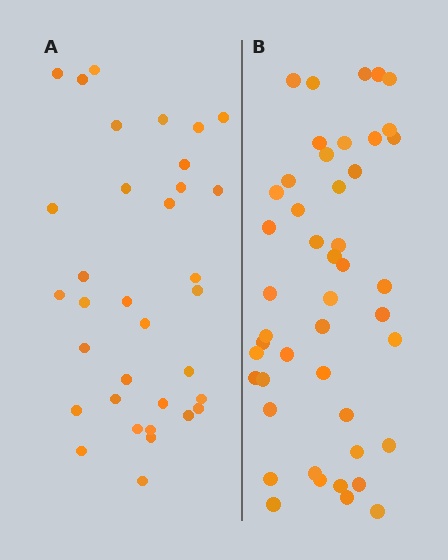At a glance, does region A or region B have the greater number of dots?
Region B (the right region) has more dots.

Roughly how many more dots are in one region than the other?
Region B has roughly 12 or so more dots than region A.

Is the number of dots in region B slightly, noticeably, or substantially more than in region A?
Region B has noticeably more, but not dramatically so. The ratio is roughly 1.4 to 1.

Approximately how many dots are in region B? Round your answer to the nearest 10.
About 50 dots. (The exact count is 46, which rounds to 50.)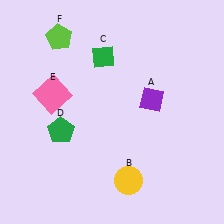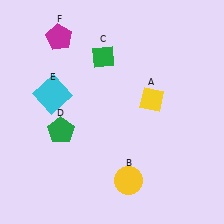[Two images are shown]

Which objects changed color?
A changed from purple to yellow. E changed from pink to cyan. F changed from lime to magenta.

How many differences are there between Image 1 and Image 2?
There are 3 differences between the two images.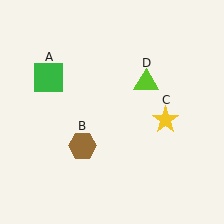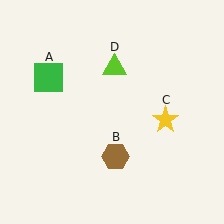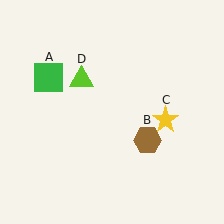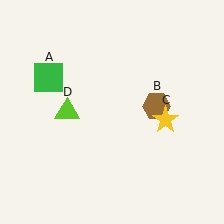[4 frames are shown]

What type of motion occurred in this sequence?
The brown hexagon (object B), lime triangle (object D) rotated counterclockwise around the center of the scene.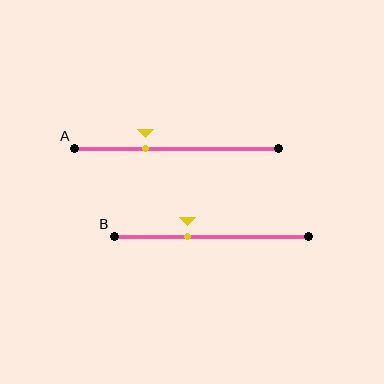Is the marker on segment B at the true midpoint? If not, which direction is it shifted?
No, the marker on segment B is shifted to the left by about 12% of the segment length.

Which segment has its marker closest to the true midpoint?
Segment B has its marker closest to the true midpoint.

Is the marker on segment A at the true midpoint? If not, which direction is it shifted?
No, the marker on segment A is shifted to the left by about 15% of the segment length.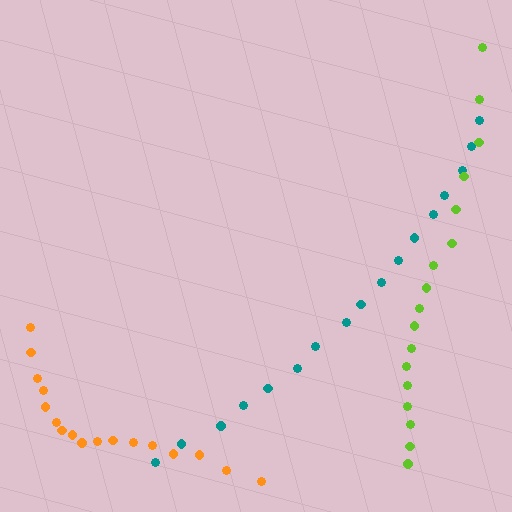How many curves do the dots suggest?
There are 3 distinct paths.